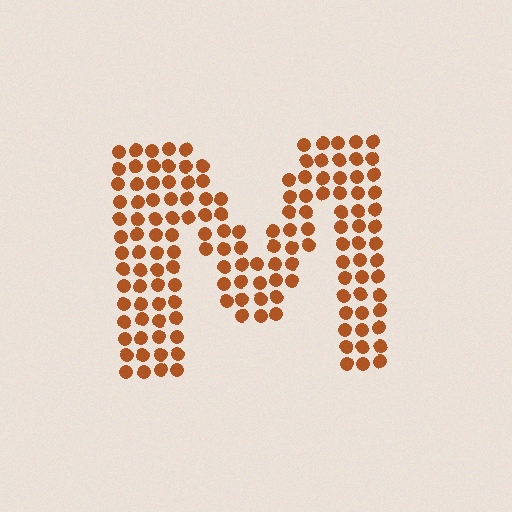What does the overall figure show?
The overall figure shows the letter M.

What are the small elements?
The small elements are circles.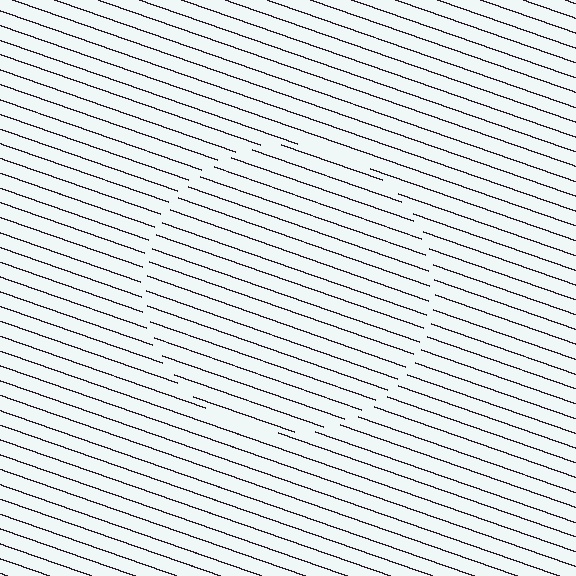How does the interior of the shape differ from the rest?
The interior of the shape contains the same grating, shifted by half a period — the contour is defined by the phase discontinuity where line-ends from the inner and outer gratings abut.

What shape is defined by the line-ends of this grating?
An illusory circle. The interior of the shape contains the same grating, shifted by half a period — the contour is defined by the phase discontinuity where line-ends from the inner and outer gratings abut.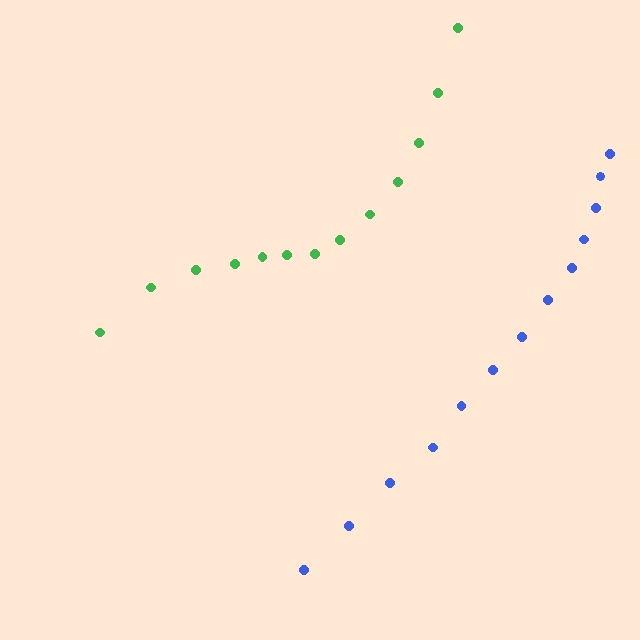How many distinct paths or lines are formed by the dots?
There are 2 distinct paths.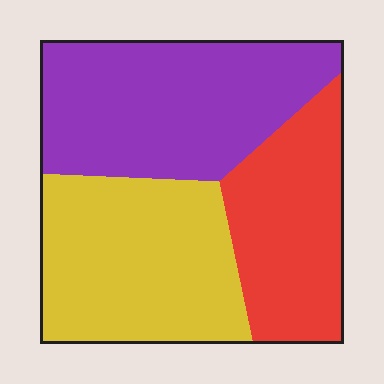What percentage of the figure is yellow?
Yellow takes up between a third and a half of the figure.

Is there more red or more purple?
Purple.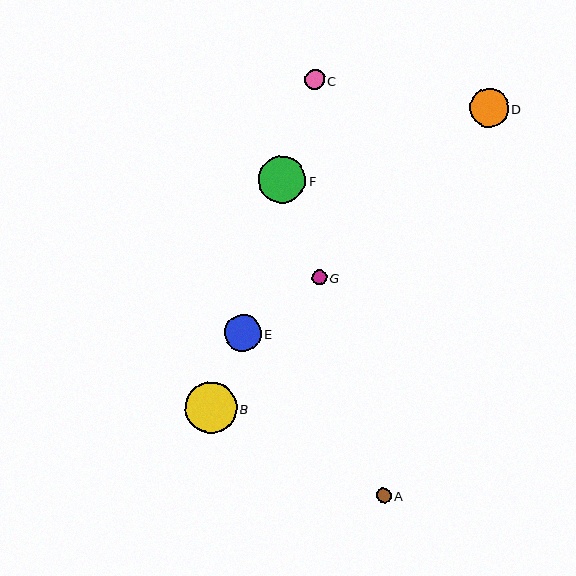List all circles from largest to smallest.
From largest to smallest: B, F, D, E, C, G, A.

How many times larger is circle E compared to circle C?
Circle E is approximately 1.9 times the size of circle C.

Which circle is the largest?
Circle B is the largest with a size of approximately 51 pixels.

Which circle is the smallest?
Circle A is the smallest with a size of approximately 15 pixels.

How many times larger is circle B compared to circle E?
Circle B is approximately 1.4 times the size of circle E.